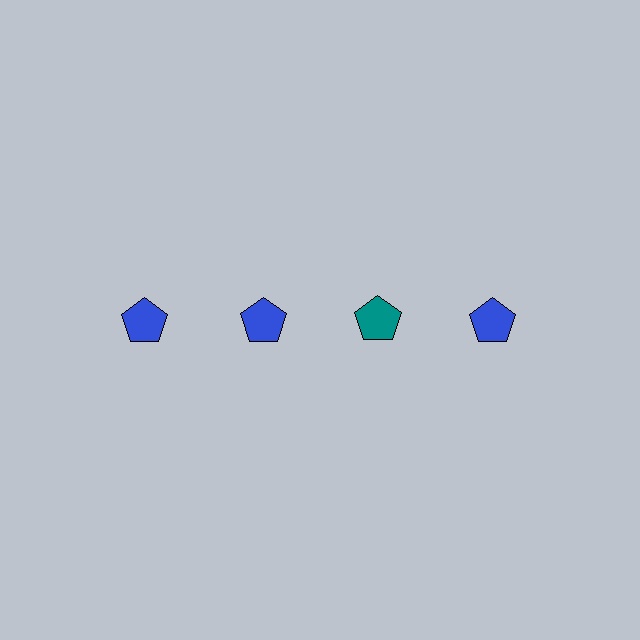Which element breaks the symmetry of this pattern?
The teal pentagon in the top row, center column breaks the symmetry. All other shapes are blue pentagons.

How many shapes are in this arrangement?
There are 4 shapes arranged in a grid pattern.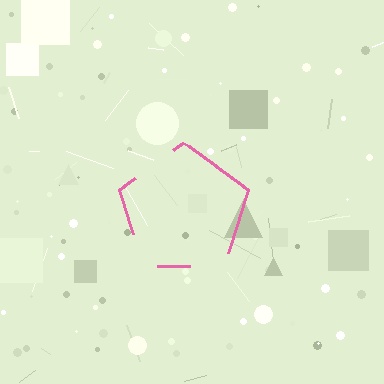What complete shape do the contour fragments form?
The contour fragments form a pentagon.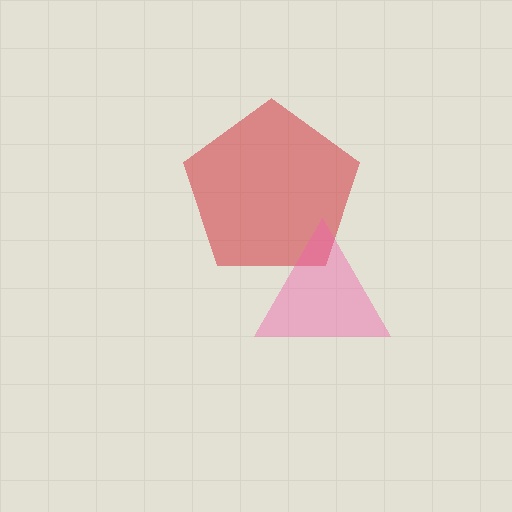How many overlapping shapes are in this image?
There are 2 overlapping shapes in the image.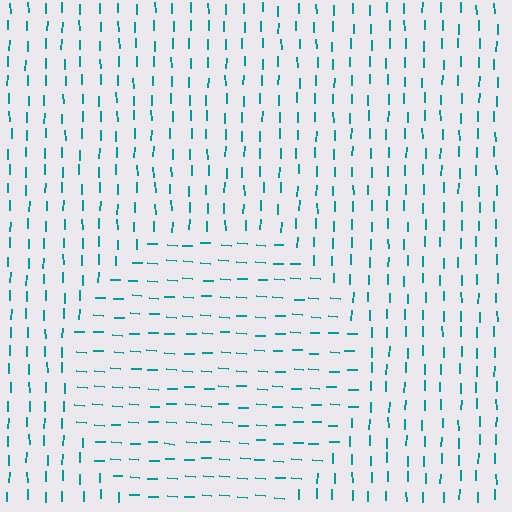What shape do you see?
I see a circle.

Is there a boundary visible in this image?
Yes, there is a texture boundary formed by a change in line orientation.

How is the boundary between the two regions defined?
The boundary is defined purely by a change in line orientation (approximately 87 degrees difference). All lines are the same color and thickness.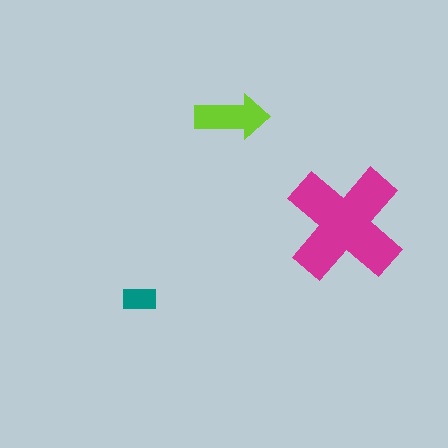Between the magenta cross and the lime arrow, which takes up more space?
The magenta cross.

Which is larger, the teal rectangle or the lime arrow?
The lime arrow.